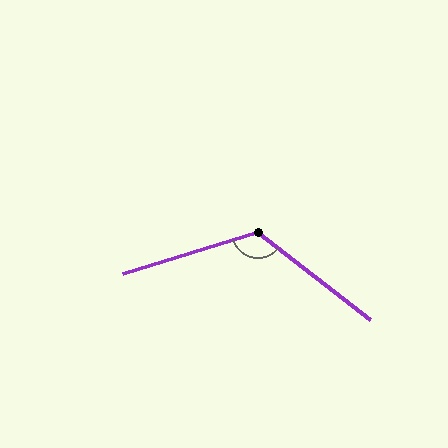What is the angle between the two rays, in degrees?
Approximately 124 degrees.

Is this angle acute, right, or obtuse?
It is obtuse.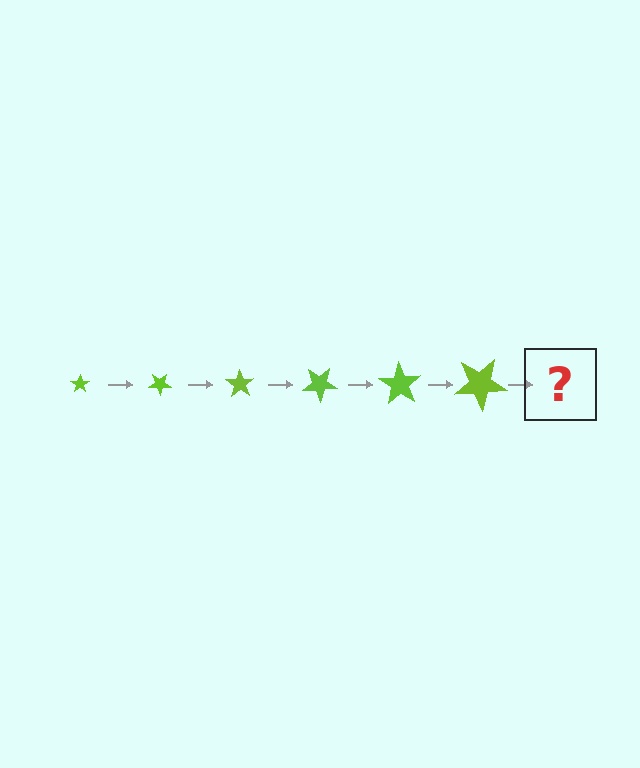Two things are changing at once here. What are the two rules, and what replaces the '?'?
The two rules are that the star grows larger each step and it rotates 35 degrees each step. The '?' should be a star, larger than the previous one and rotated 210 degrees from the start.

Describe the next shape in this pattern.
It should be a star, larger than the previous one and rotated 210 degrees from the start.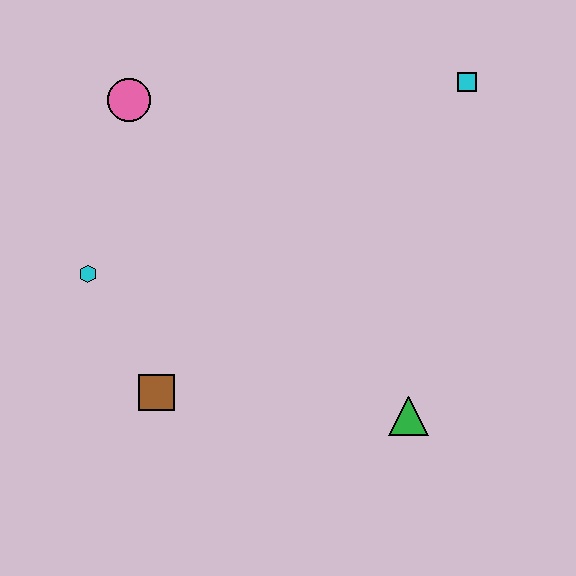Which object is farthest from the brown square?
The cyan square is farthest from the brown square.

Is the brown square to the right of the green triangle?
No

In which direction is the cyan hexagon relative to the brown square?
The cyan hexagon is above the brown square.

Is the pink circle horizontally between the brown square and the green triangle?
No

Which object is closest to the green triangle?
The brown square is closest to the green triangle.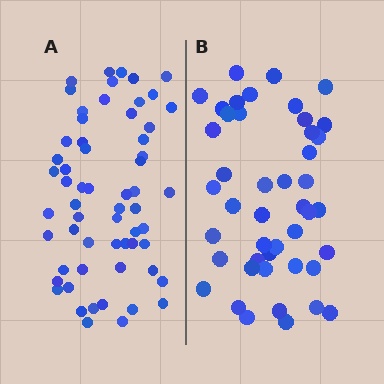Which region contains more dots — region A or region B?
Region A (the left region) has more dots.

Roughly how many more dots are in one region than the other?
Region A has approximately 15 more dots than region B.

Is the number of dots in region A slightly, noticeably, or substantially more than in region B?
Region A has noticeably more, but not dramatically so. The ratio is roughly 1.3 to 1.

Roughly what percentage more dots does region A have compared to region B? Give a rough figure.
About 35% more.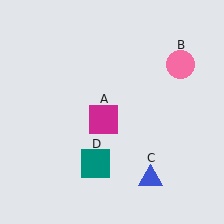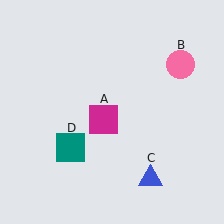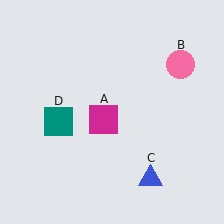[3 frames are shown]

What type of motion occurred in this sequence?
The teal square (object D) rotated clockwise around the center of the scene.